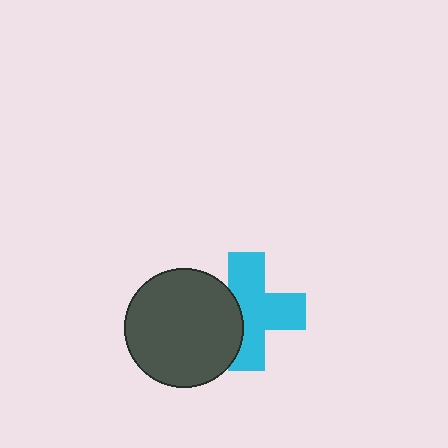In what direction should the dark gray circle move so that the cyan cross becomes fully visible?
The dark gray circle should move left. That is the shortest direction to clear the overlap and leave the cyan cross fully visible.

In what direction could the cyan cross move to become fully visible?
The cyan cross could move right. That would shift it out from behind the dark gray circle entirely.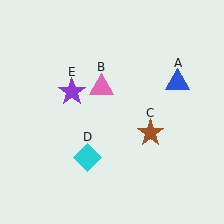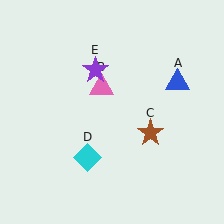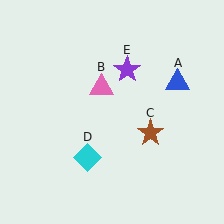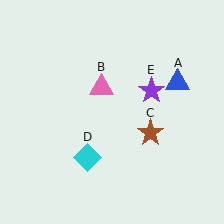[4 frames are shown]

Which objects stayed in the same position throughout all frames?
Blue triangle (object A) and pink triangle (object B) and brown star (object C) and cyan diamond (object D) remained stationary.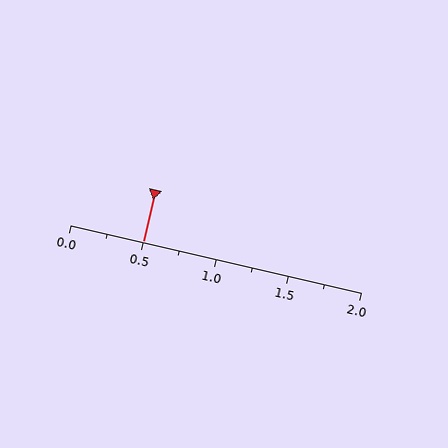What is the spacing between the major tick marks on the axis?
The major ticks are spaced 0.5 apart.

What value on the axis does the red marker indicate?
The marker indicates approximately 0.5.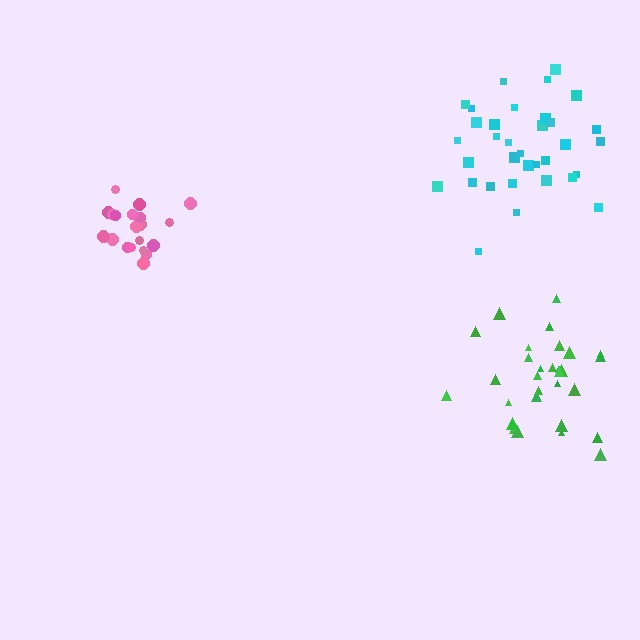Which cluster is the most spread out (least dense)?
Cyan.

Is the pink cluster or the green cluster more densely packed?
Pink.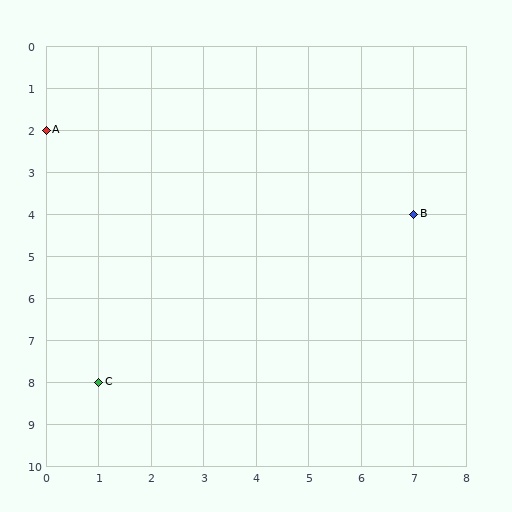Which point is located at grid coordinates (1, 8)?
Point C is at (1, 8).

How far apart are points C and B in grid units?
Points C and B are 6 columns and 4 rows apart (about 7.2 grid units diagonally).